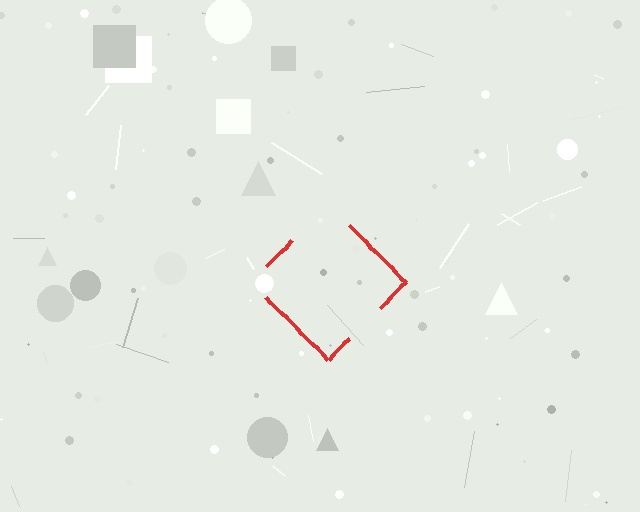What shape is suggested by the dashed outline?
The dashed outline suggests a diamond.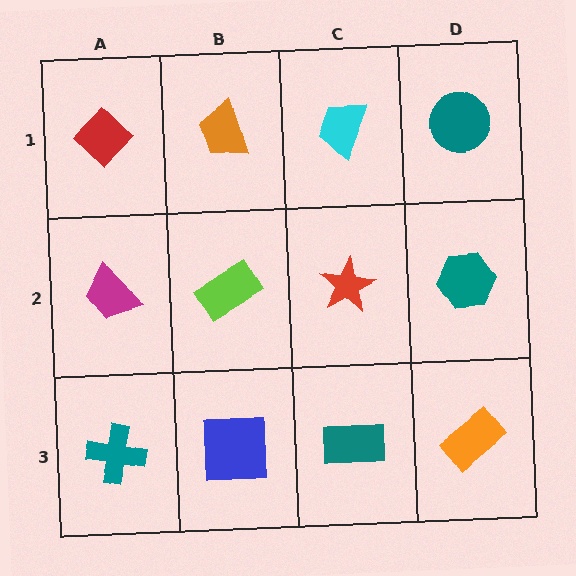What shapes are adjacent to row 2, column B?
An orange trapezoid (row 1, column B), a blue square (row 3, column B), a magenta trapezoid (row 2, column A), a red star (row 2, column C).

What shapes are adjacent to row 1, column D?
A teal hexagon (row 2, column D), a cyan trapezoid (row 1, column C).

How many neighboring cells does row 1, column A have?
2.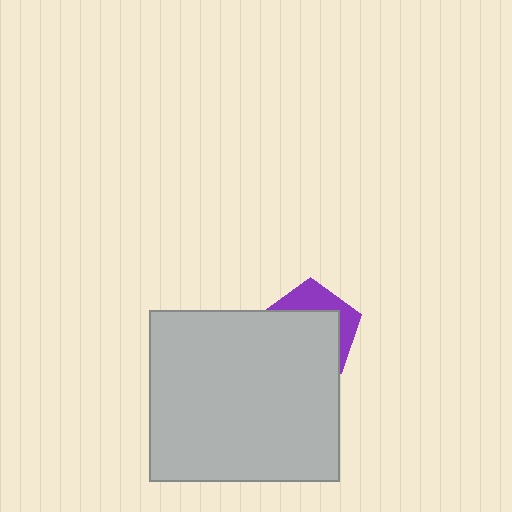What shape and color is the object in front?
The object in front is a light gray rectangle.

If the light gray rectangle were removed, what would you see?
You would see the complete purple pentagon.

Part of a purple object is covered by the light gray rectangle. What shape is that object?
It is a pentagon.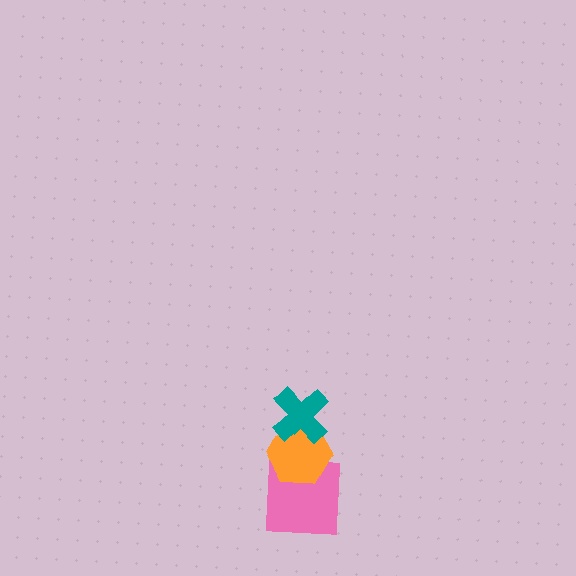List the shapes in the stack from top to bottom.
From top to bottom: the teal cross, the orange hexagon, the pink square.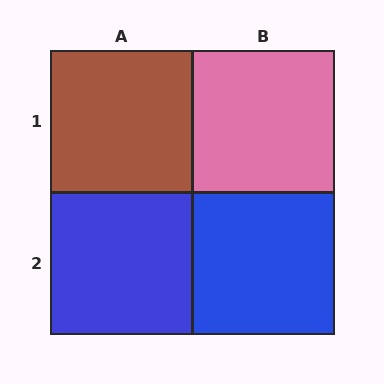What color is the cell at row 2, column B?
Blue.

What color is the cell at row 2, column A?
Blue.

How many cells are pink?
1 cell is pink.